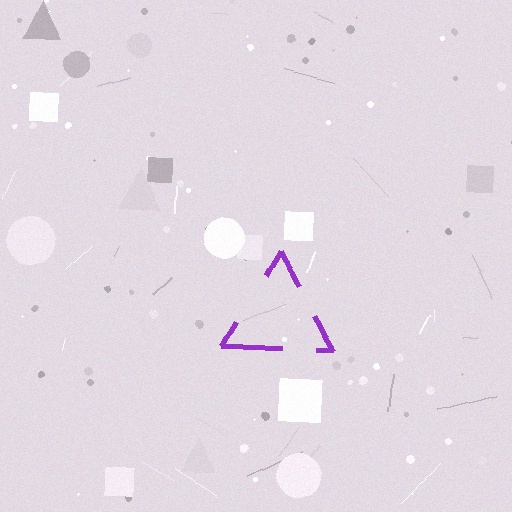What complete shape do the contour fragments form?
The contour fragments form a triangle.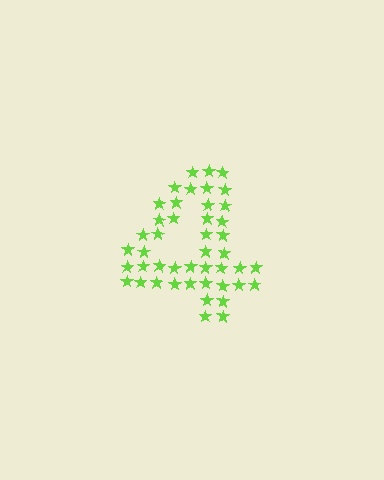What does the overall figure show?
The overall figure shows the digit 4.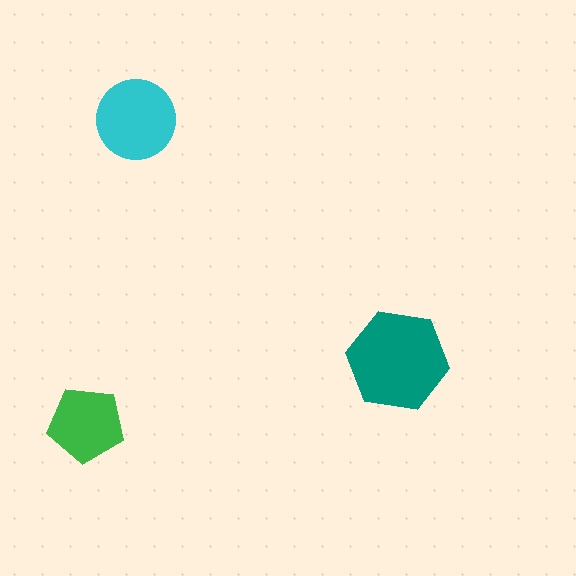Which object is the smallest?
The green pentagon.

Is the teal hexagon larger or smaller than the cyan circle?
Larger.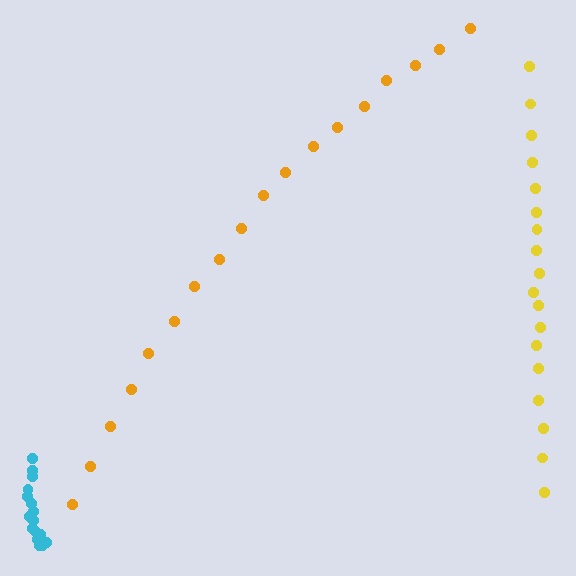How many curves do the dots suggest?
There are 3 distinct paths.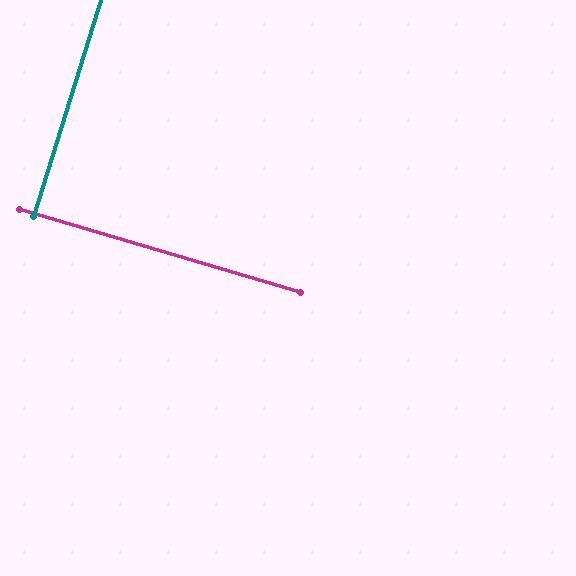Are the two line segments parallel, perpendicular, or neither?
Perpendicular — they meet at approximately 89°.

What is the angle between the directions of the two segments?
Approximately 89 degrees.